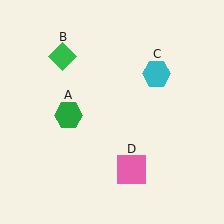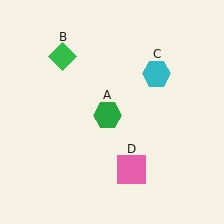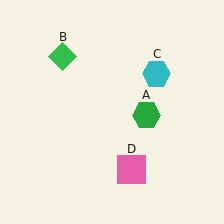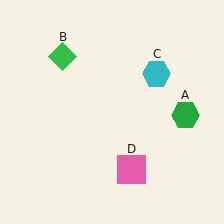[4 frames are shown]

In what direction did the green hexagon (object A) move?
The green hexagon (object A) moved right.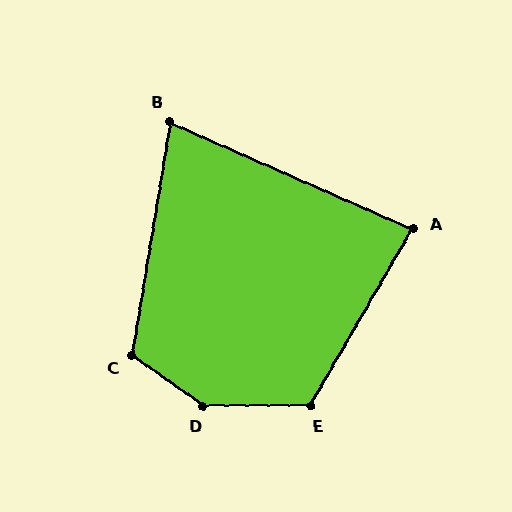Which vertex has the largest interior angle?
D, at approximately 144 degrees.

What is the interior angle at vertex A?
Approximately 84 degrees (acute).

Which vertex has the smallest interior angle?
B, at approximately 76 degrees.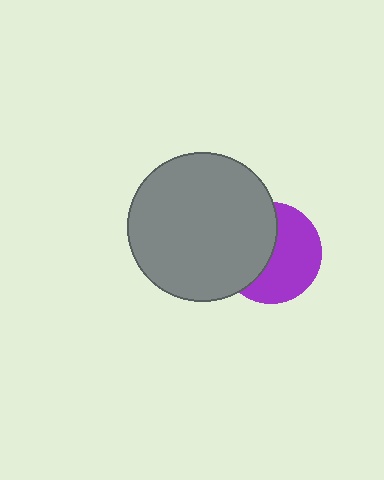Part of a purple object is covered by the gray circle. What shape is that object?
It is a circle.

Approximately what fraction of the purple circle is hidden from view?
Roughly 45% of the purple circle is hidden behind the gray circle.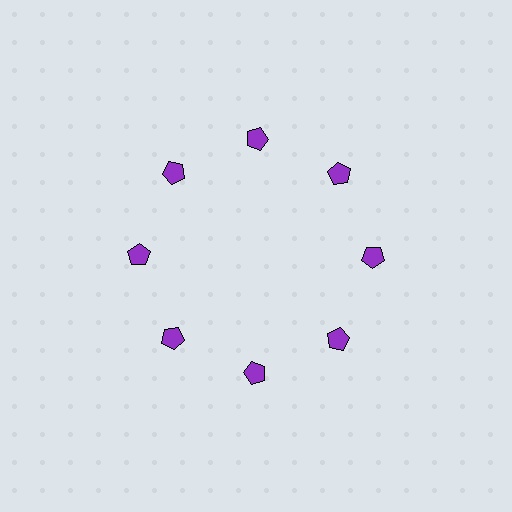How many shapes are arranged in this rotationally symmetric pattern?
There are 8 shapes, arranged in 8 groups of 1.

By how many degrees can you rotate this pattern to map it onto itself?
The pattern maps onto itself every 45 degrees of rotation.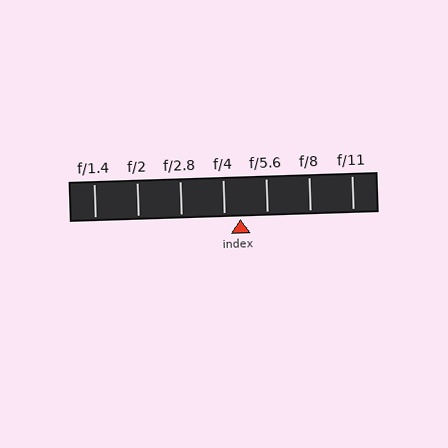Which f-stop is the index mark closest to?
The index mark is closest to f/4.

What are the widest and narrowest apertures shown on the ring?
The widest aperture shown is f/1.4 and the narrowest is f/11.